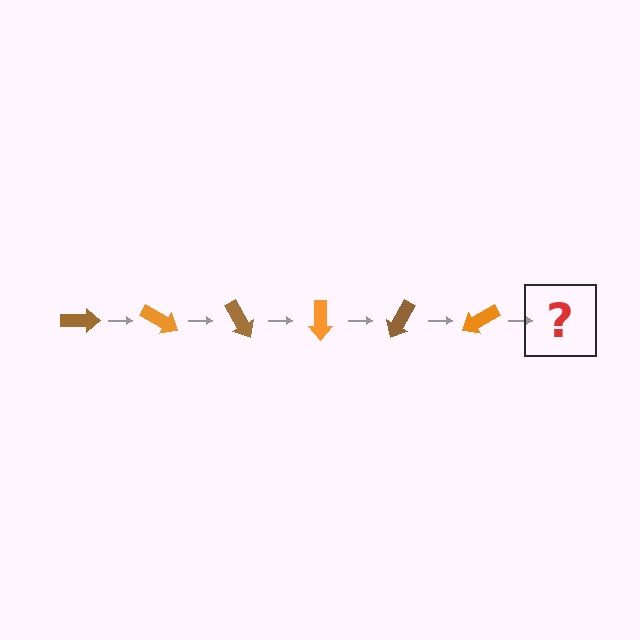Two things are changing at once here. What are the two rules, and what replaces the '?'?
The two rules are that it rotates 30 degrees each step and the color cycles through brown and orange. The '?' should be a brown arrow, rotated 180 degrees from the start.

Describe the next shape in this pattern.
It should be a brown arrow, rotated 180 degrees from the start.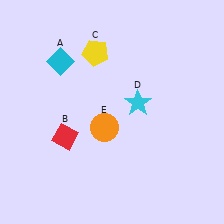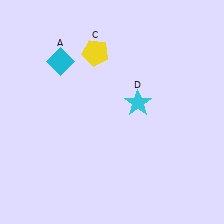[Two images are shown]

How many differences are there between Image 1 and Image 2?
There are 2 differences between the two images.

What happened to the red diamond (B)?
The red diamond (B) was removed in Image 2. It was in the bottom-left area of Image 1.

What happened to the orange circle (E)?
The orange circle (E) was removed in Image 2. It was in the bottom-left area of Image 1.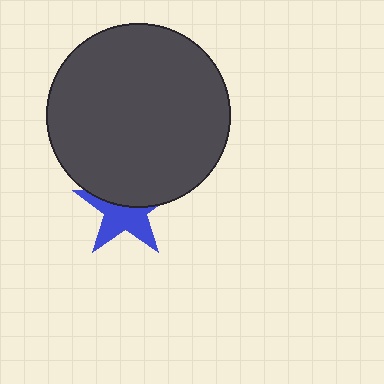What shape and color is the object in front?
The object in front is a dark gray circle.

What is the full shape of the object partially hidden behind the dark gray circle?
The partially hidden object is a blue star.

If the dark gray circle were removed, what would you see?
You would see the complete blue star.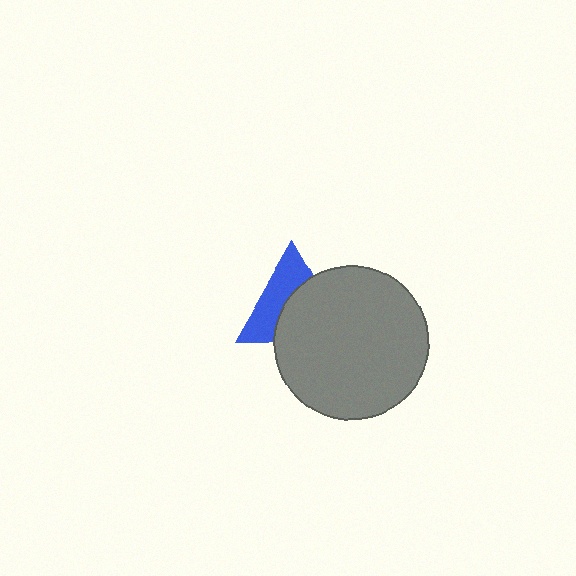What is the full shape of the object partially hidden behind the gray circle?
The partially hidden object is a blue triangle.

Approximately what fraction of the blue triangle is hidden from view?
Roughly 53% of the blue triangle is hidden behind the gray circle.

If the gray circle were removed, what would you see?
You would see the complete blue triangle.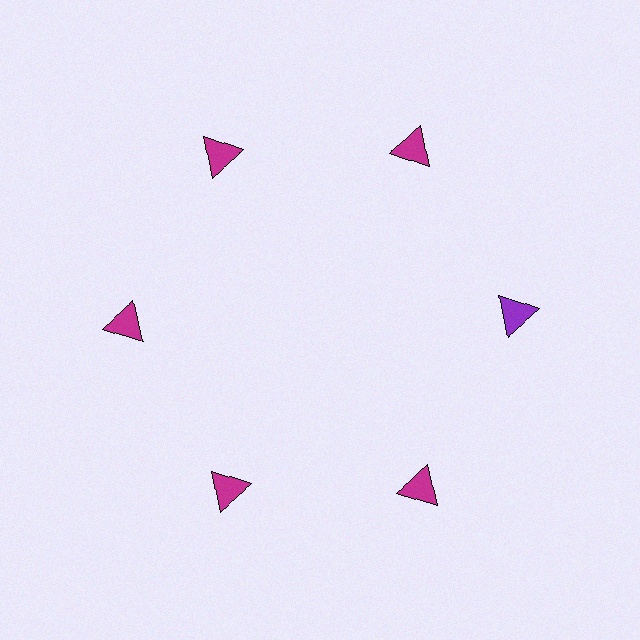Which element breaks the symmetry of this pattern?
The purple triangle at roughly the 3 o'clock position breaks the symmetry. All other shapes are magenta triangles.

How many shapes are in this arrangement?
There are 6 shapes arranged in a ring pattern.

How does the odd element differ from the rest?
It has a different color: purple instead of magenta.